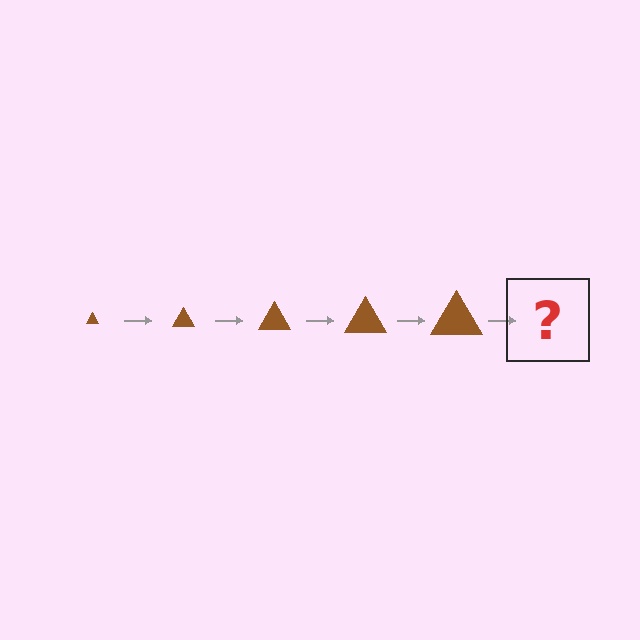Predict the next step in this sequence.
The next step is a brown triangle, larger than the previous one.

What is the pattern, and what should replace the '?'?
The pattern is that the triangle gets progressively larger each step. The '?' should be a brown triangle, larger than the previous one.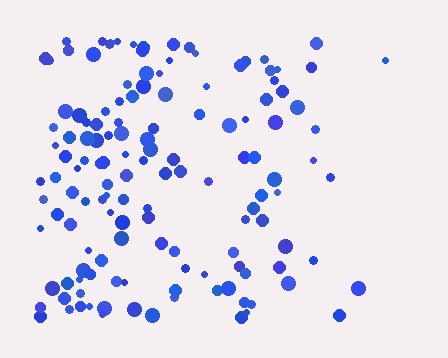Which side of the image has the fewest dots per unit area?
The right.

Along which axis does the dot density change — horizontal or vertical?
Horizontal.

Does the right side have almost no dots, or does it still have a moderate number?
Still a moderate number, just noticeably fewer than the left.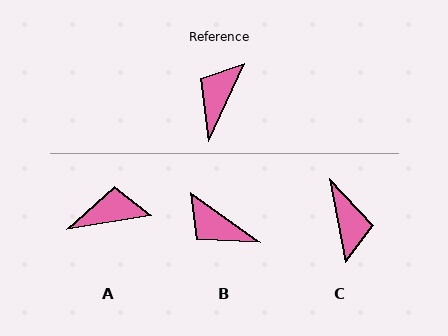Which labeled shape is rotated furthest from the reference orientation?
C, about 145 degrees away.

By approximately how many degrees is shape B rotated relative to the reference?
Approximately 80 degrees counter-clockwise.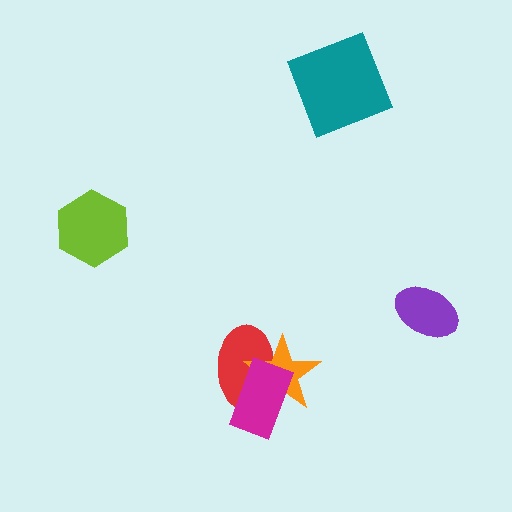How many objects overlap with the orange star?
2 objects overlap with the orange star.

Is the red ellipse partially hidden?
Yes, it is partially covered by another shape.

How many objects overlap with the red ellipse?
2 objects overlap with the red ellipse.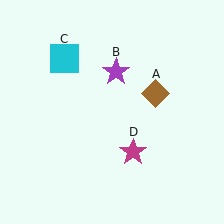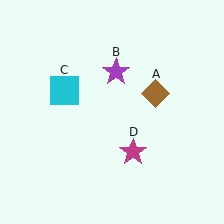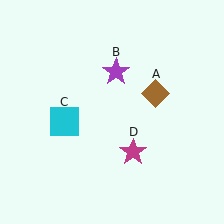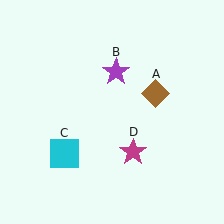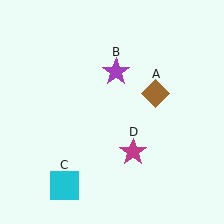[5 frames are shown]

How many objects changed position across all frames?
1 object changed position: cyan square (object C).